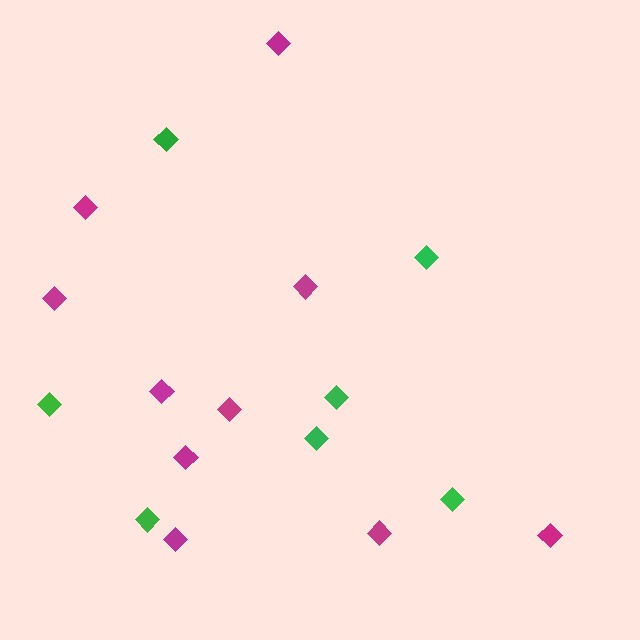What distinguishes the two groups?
There are 2 groups: one group of magenta diamonds (10) and one group of green diamonds (7).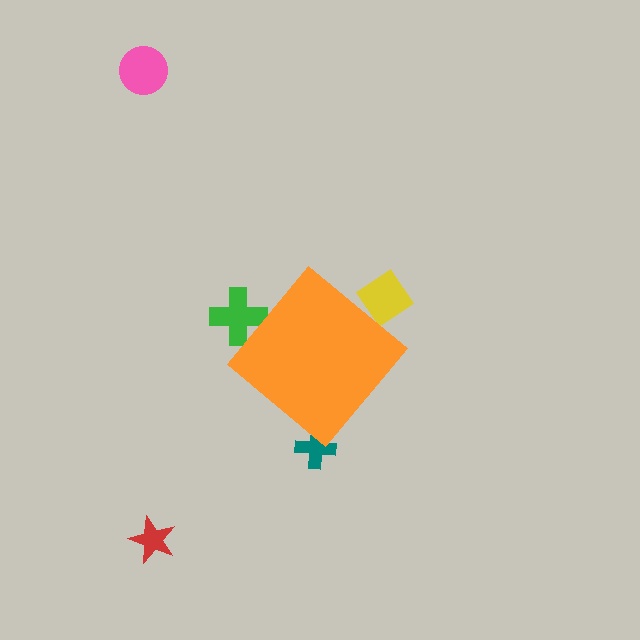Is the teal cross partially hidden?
Yes, the teal cross is partially hidden behind the orange diamond.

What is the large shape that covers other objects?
An orange diamond.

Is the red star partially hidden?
No, the red star is fully visible.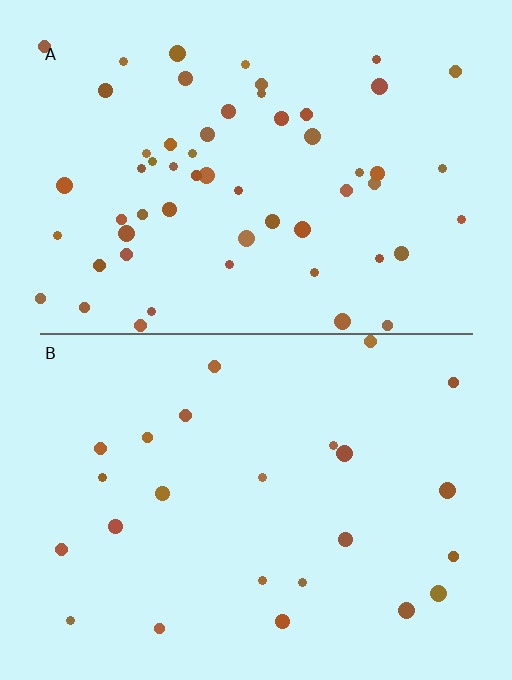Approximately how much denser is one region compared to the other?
Approximately 2.4× — region A over region B.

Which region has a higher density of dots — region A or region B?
A (the top).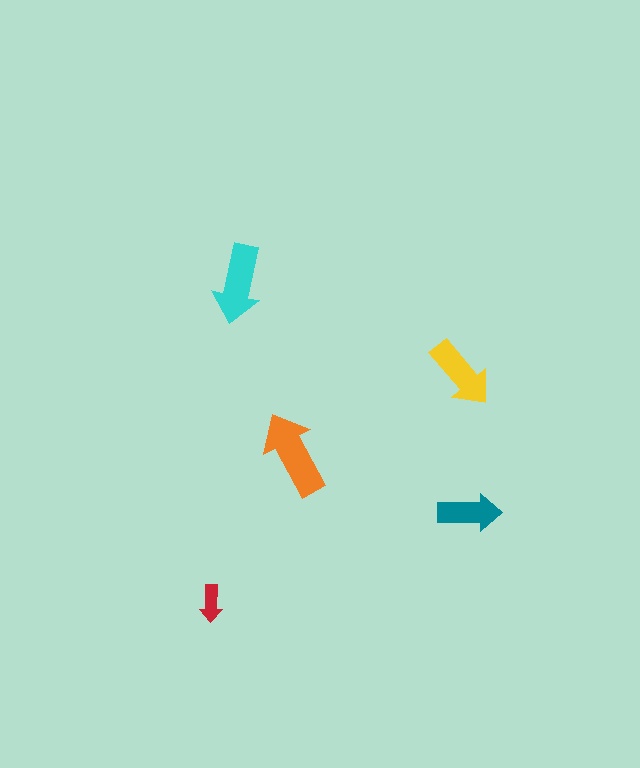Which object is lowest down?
The red arrow is bottommost.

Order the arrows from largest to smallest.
the orange one, the cyan one, the yellow one, the teal one, the red one.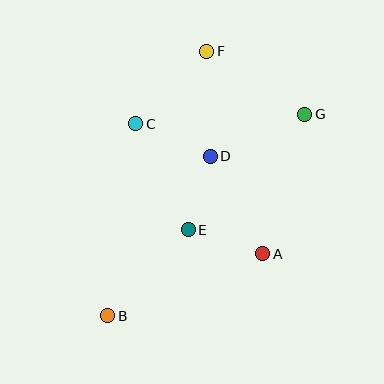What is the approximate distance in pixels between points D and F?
The distance between D and F is approximately 105 pixels.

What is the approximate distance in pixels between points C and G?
The distance between C and G is approximately 170 pixels.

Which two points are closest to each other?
Points D and E are closest to each other.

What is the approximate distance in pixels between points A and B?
The distance between A and B is approximately 168 pixels.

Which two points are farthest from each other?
Points B and F are farthest from each other.